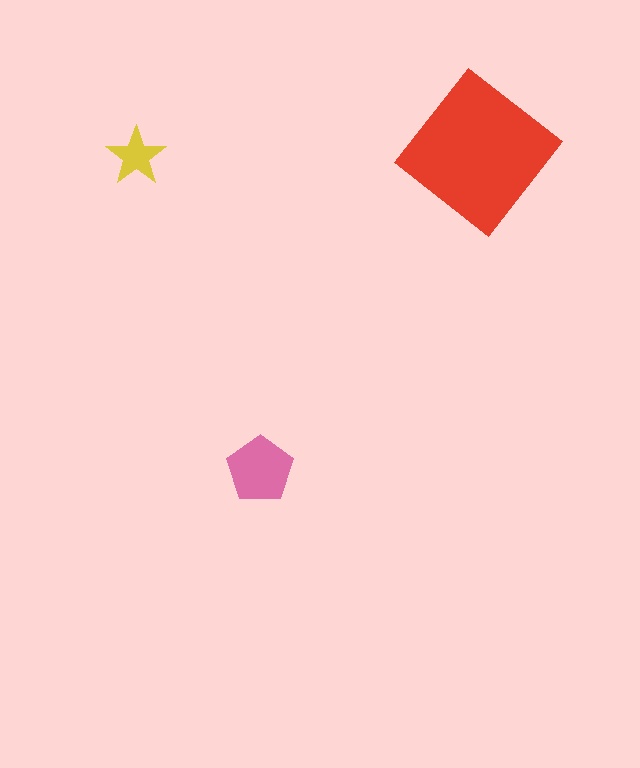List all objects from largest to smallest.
The red diamond, the pink pentagon, the yellow star.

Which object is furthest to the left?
The yellow star is leftmost.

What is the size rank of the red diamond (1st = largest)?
1st.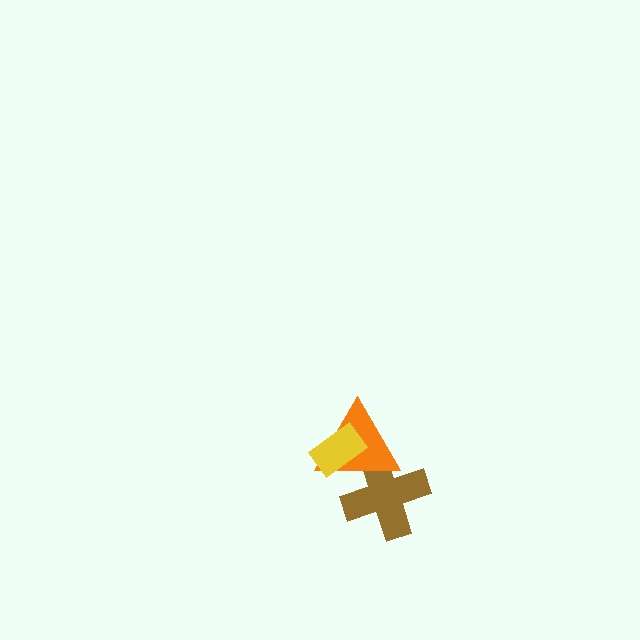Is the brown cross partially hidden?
Yes, it is partially covered by another shape.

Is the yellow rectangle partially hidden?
No, no other shape covers it.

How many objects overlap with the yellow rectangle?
1 object overlaps with the yellow rectangle.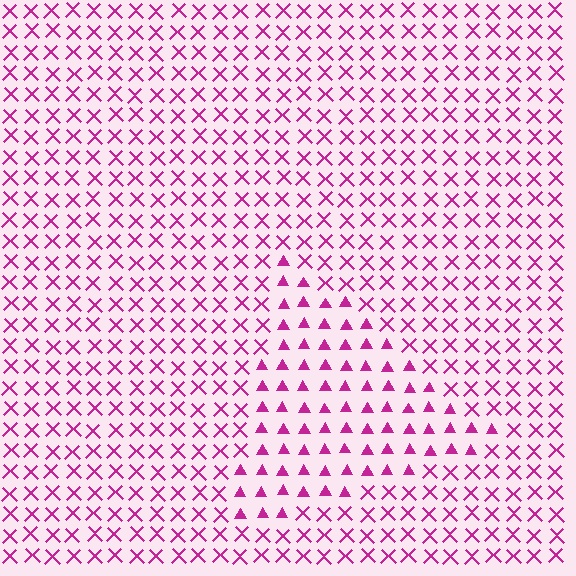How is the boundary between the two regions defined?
The boundary is defined by a change in element shape: triangles inside vs. X marks outside. All elements share the same color and spacing.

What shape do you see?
I see a triangle.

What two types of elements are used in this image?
The image uses triangles inside the triangle region and X marks outside it.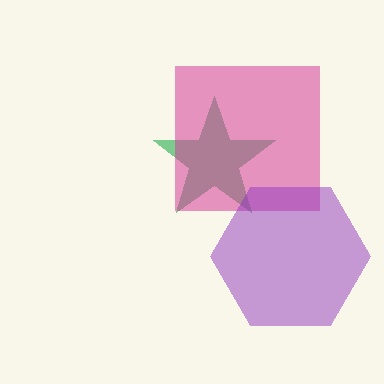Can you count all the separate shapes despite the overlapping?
Yes, there are 3 separate shapes.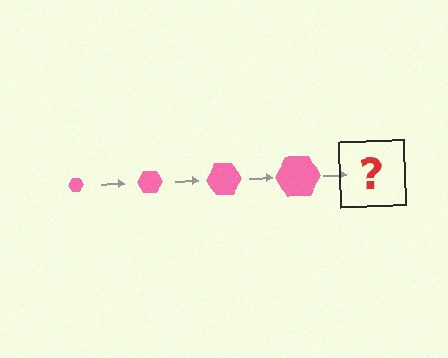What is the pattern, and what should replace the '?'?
The pattern is that the hexagon gets progressively larger each step. The '?' should be a pink hexagon, larger than the previous one.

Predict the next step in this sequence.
The next step is a pink hexagon, larger than the previous one.